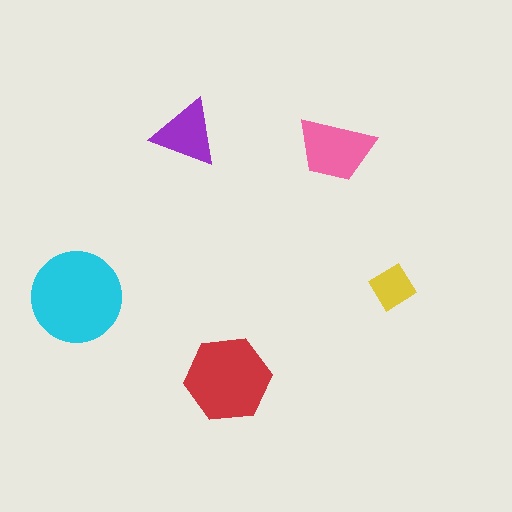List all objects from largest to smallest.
The cyan circle, the red hexagon, the pink trapezoid, the purple triangle, the yellow diamond.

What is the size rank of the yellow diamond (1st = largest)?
5th.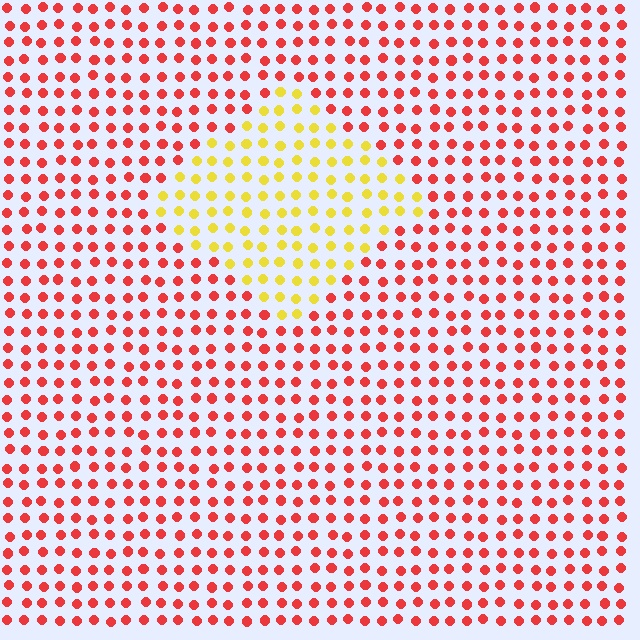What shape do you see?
I see a diamond.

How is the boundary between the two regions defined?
The boundary is defined purely by a slight shift in hue (about 57 degrees). Spacing, size, and orientation are identical on both sides.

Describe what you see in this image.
The image is filled with small red elements in a uniform arrangement. A diamond-shaped region is visible where the elements are tinted to a slightly different hue, forming a subtle color boundary.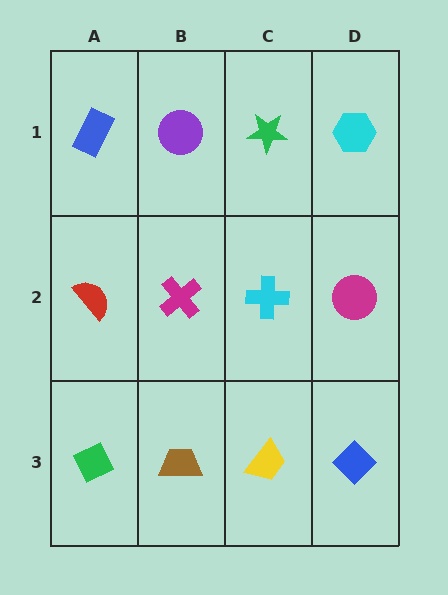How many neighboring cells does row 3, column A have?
2.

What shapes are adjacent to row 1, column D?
A magenta circle (row 2, column D), a green star (row 1, column C).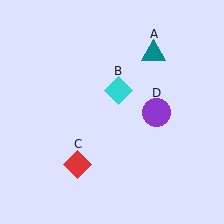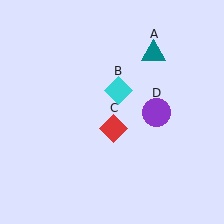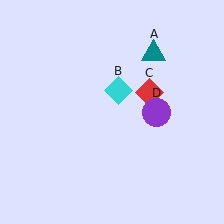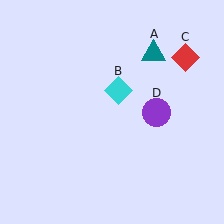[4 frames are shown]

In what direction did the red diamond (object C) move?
The red diamond (object C) moved up and to the right.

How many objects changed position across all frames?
1 object changed position: red diamond (object C).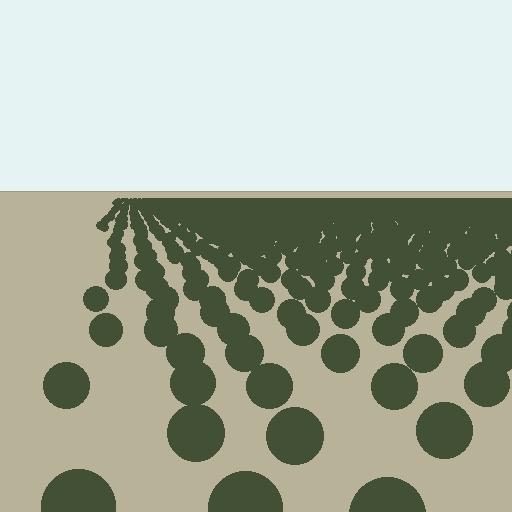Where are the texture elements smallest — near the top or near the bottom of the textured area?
Near the top.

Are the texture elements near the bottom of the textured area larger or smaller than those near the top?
Larger. Near the bottom, elements are closer to the viewer and appear at a bigger on-screen size.